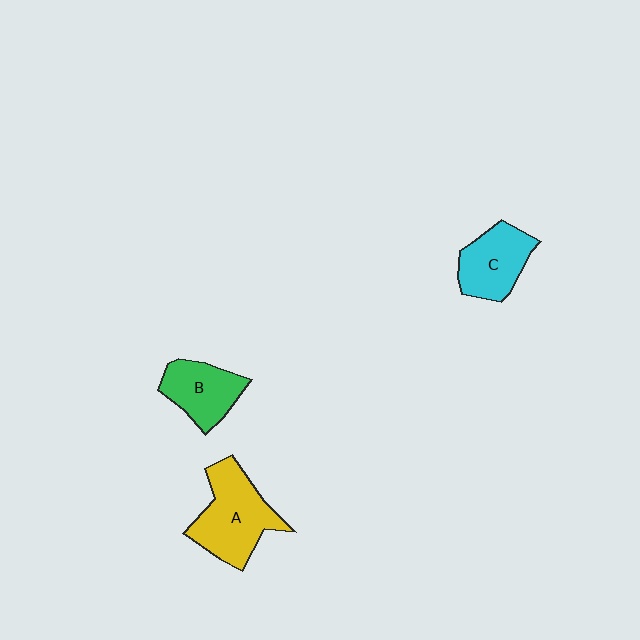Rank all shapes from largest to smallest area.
From largest to smallest: A (yellow), C (cyan), B (green).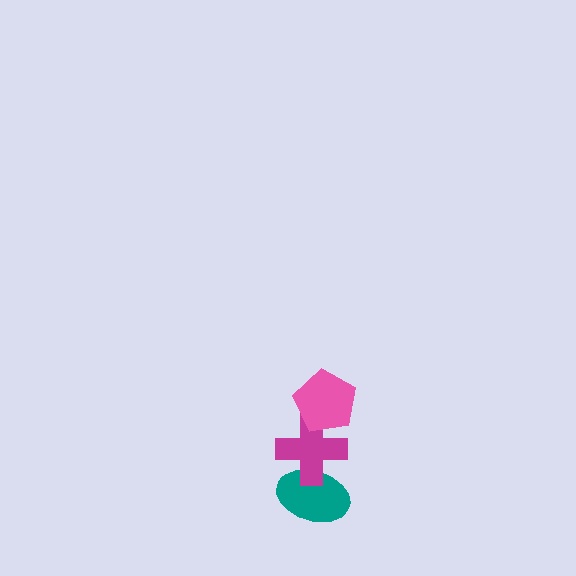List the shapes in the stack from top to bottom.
From top to bottom: the pink pentagon, the magenta cross, the teal ellipse.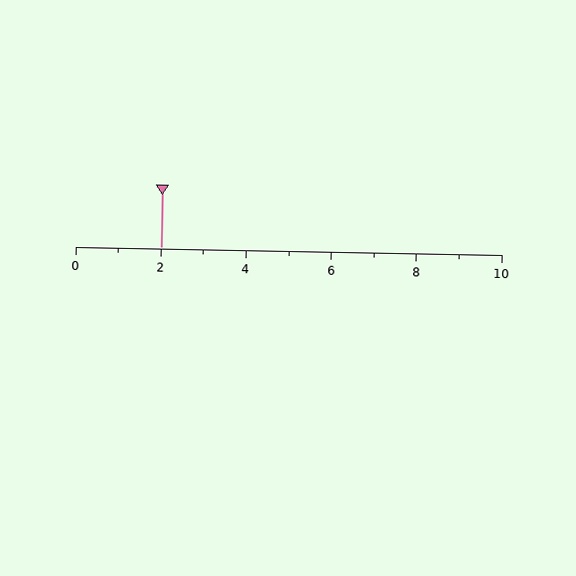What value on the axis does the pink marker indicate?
The marker indicates approximately 2.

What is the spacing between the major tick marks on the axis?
The major ticks are spaced 2 apart.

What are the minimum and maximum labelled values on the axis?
The axis runs from 0 to 10.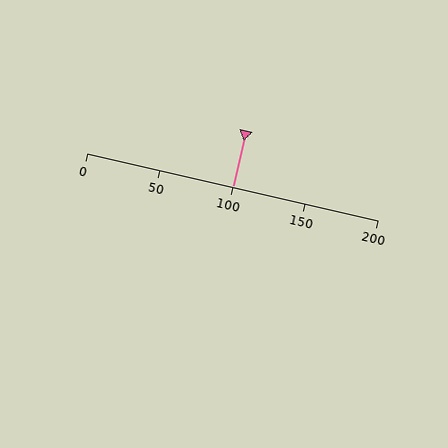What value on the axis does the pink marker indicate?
The marker indicates approximately 100.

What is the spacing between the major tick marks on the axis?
The major ticks are spaced 50 apart.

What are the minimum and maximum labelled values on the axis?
The axis runs from 0 to 200.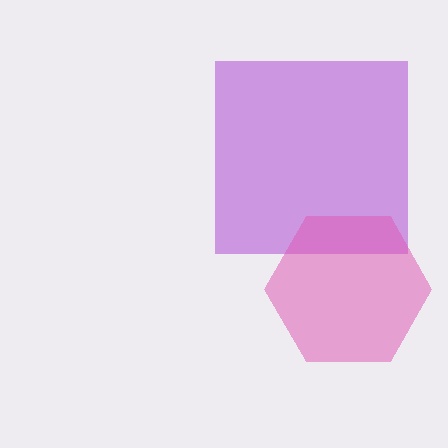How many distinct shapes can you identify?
There are 2 distinct shapes: a purple square, a pink hexagon.